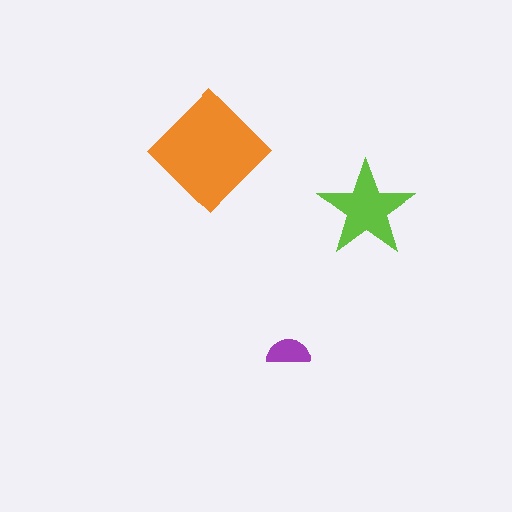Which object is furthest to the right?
The lime star is rightmost.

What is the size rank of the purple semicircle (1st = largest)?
3rd.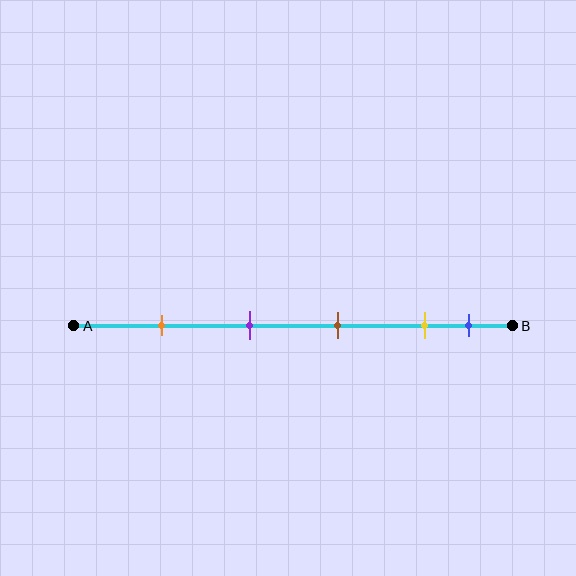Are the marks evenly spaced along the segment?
No, the marks are not evenly spaced.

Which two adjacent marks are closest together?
The yellow and blue marks are the closest adjacent pair.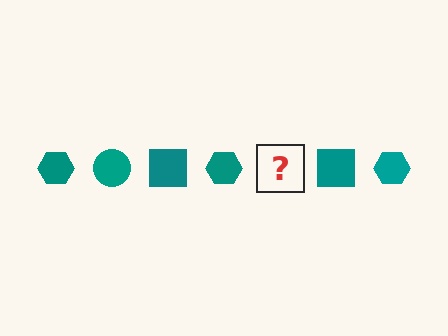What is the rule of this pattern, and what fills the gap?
The rule is that the pattern cycles through hexagon, circle, square shapes in teal. The gap should be filled with a teal circle.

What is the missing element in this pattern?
The missing element is a teal circle.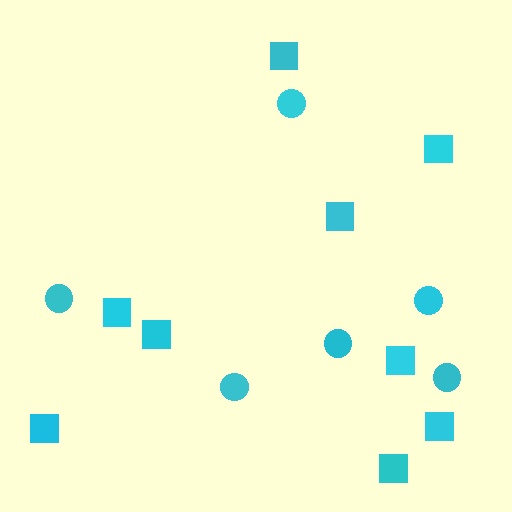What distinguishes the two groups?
There are 2 groups: one group of squares (9) and one group of circles (6).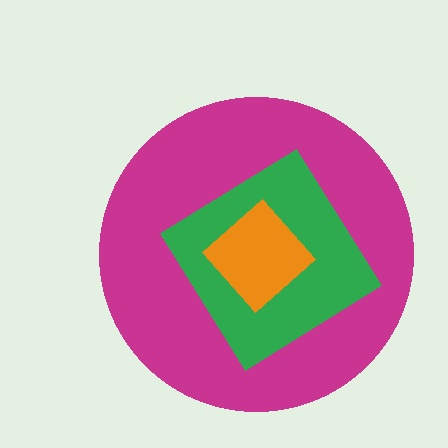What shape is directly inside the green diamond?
The orange diamond.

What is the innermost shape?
The orange diamond.